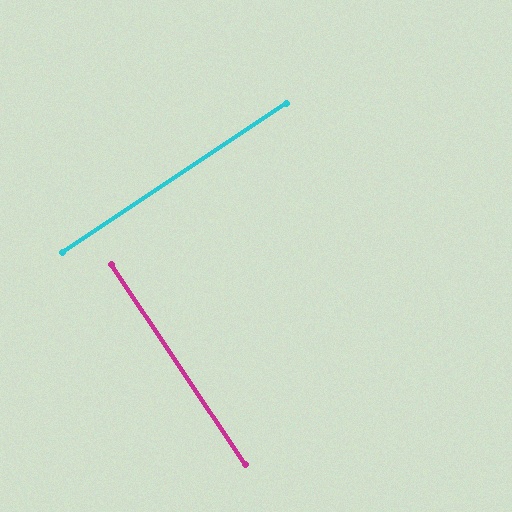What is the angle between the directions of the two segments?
Approximately 90 degrees.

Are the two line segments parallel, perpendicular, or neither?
Perpendicular — they meet at approximately 90°.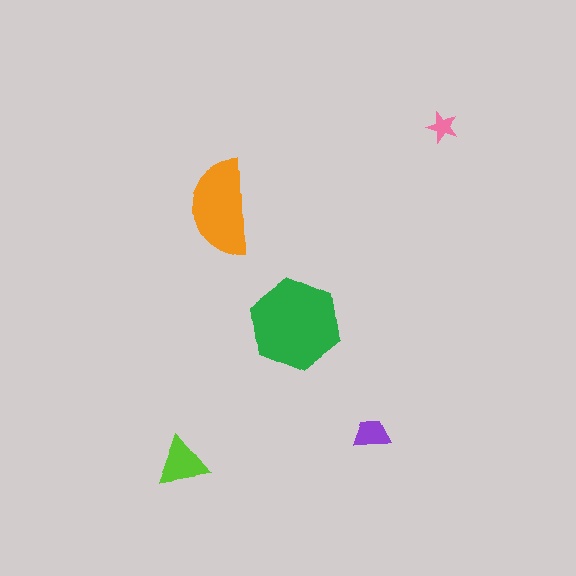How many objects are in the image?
There are 5 objects in the image.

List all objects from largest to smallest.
The green hexagon, the orange semicircle, the lime triangle, the purple trapezoid, the pink star.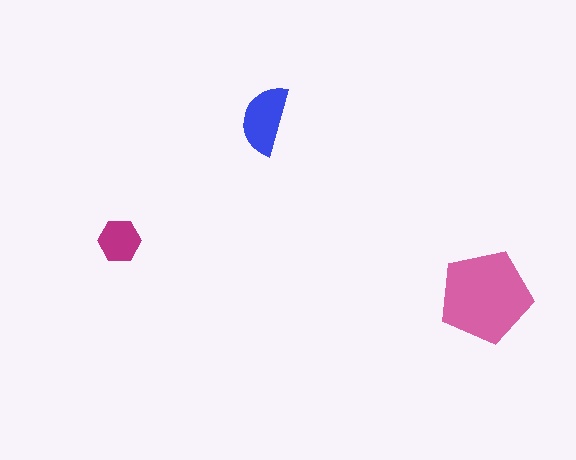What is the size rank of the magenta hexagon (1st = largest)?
3rd.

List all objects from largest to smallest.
The pink pentagon, the blue semicircle, the magenta hexagon.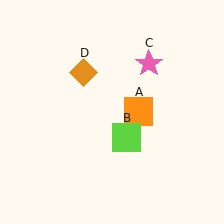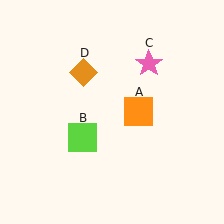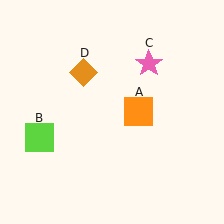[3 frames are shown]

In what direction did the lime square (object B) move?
The lime square (object B) moved left.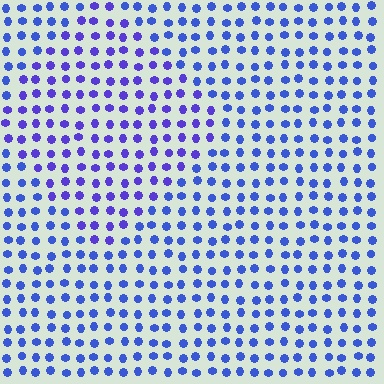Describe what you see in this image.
The image is filled with small blue elements in a uniform arrangement. A diamond-shaped region is visible where the elements are tinted to a slightly different hue, forming a subtle color boundary.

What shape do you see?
I see a diamond.